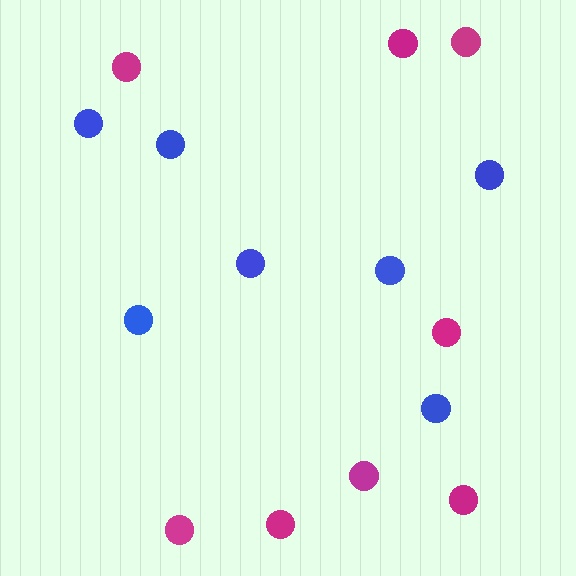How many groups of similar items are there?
There are 2 groups: one group of magenta circles (8) and one group of blue circles (7).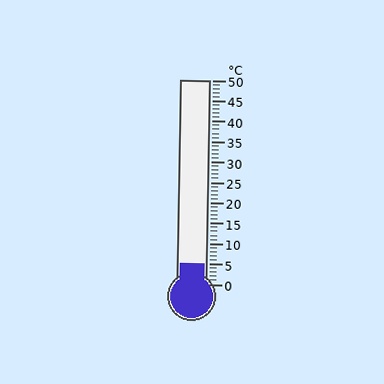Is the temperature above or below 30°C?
The temperature is below 30°C.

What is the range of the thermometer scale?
The thermometer scale ranges from 0°C to 50°C.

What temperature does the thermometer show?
The thermometer shows approximately 5°C.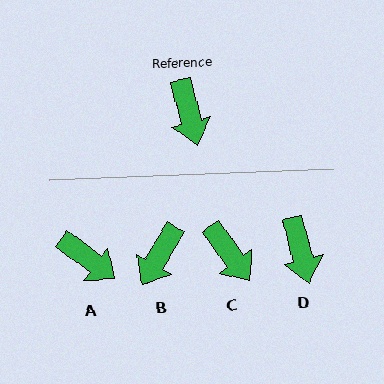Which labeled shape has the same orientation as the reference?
D.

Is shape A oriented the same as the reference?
No, it is off by about 39 degrees.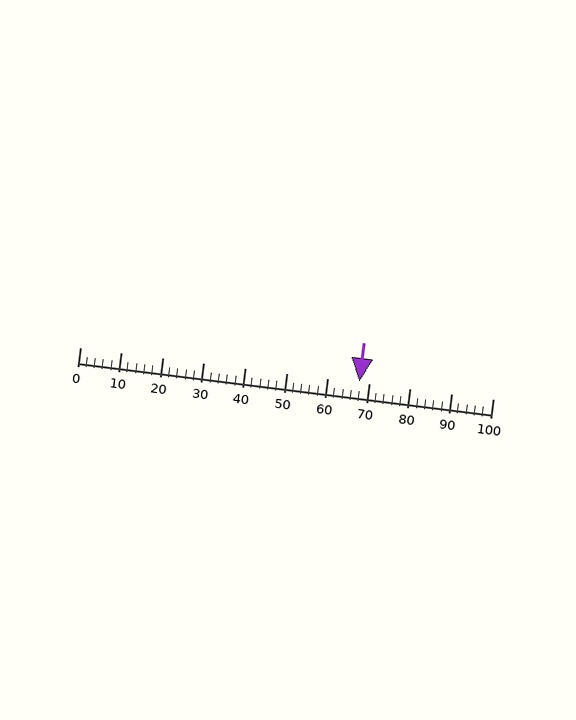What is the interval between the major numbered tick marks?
The major tick marks are spaced 10 units apart.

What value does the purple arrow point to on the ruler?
The purple arrow points to approximately 68.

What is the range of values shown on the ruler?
The ruler shows values from 0 to 100.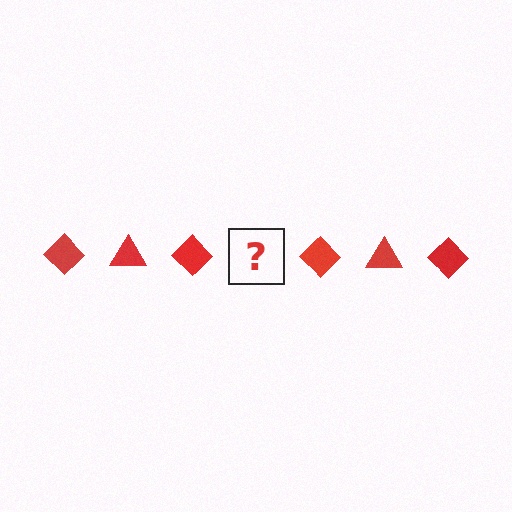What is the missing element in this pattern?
The missing element is a red triangle.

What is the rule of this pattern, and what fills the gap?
The rule is that the pattern cycles through diamond, triangle shapes in red. The gap should be filled with a red triangle.